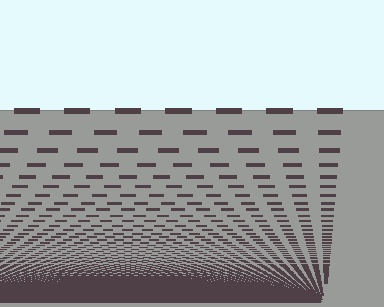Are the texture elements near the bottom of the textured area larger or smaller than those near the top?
Smaller. The gradient is inverted — elements near the bottom are smaller and denser.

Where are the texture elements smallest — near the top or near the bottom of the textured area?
Near the bottom.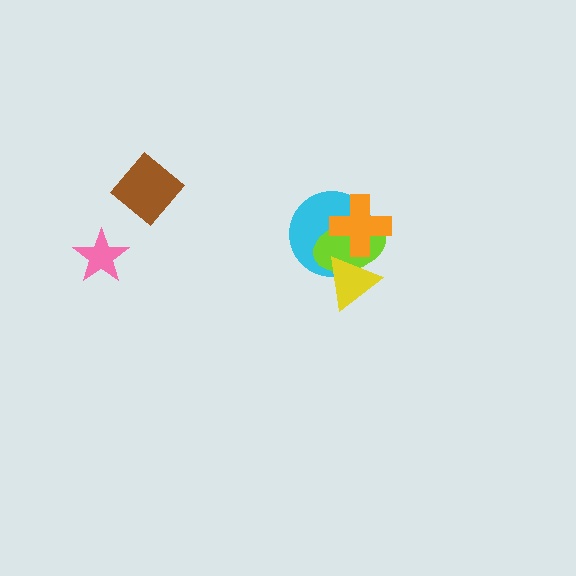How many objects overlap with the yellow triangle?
2 objects overlap with the yellow triangle.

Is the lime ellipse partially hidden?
Yes, it is partially covered by another shape.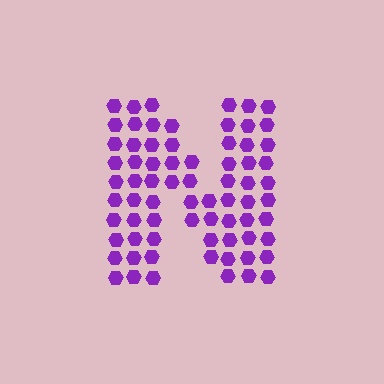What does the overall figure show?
The overall figure shows the letter N.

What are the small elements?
The small elements are hexagons.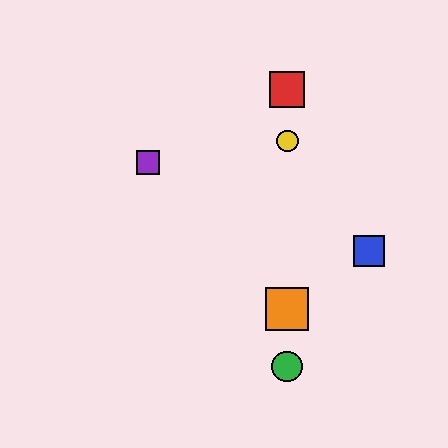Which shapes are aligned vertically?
The red square, the green circle, the yellow circle, the orange square are aligned vertically.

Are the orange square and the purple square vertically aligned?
No, the orange square is at x≈287 and the purple square is at x≈148.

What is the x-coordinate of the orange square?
The orange square is at x≈287.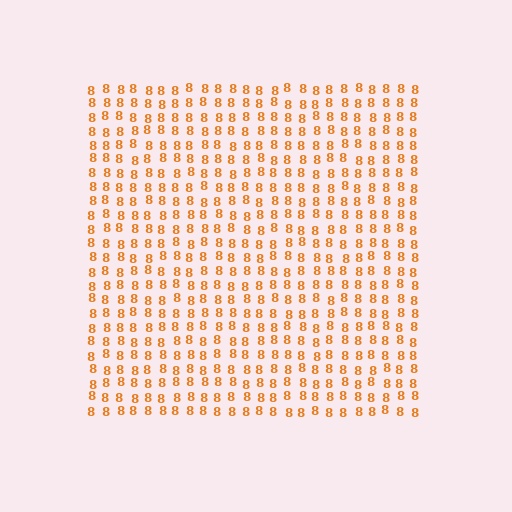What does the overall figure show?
The overall figure shows a square.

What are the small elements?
The small elements are digit 8's.